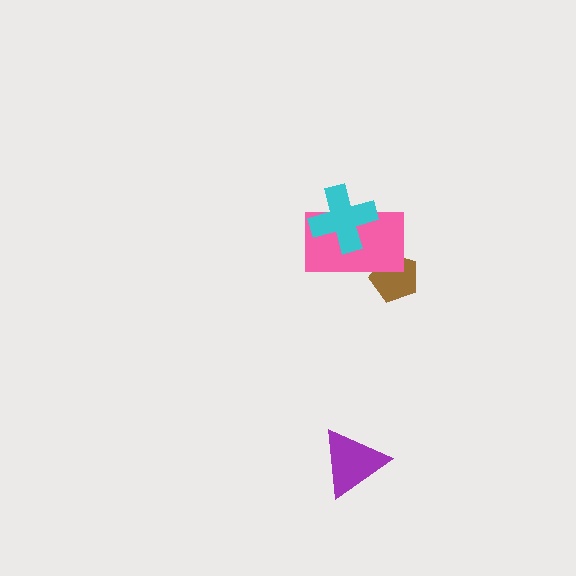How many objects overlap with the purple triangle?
0 objects overlap with the purple triangle.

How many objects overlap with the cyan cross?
1 object overlaps with the cyan cross.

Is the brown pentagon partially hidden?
Yes, it is partially covered by another shape.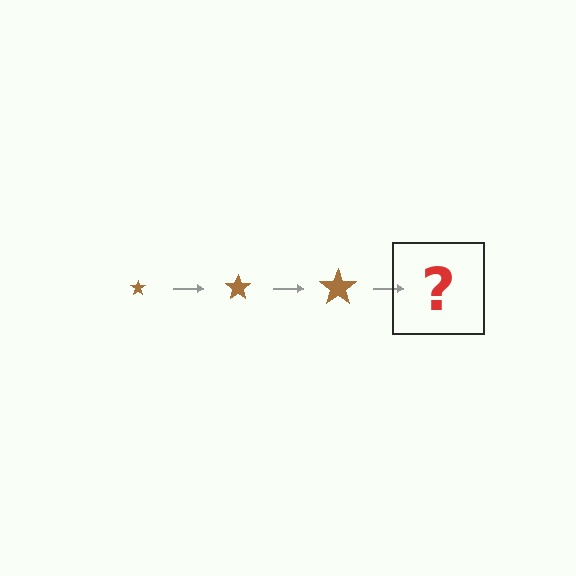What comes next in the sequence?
The next element should be a brown star, larger than the previous one.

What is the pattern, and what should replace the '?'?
The pattern is that the star gets progressively larger each step. The '?' should be a brown star, larger than the previous one.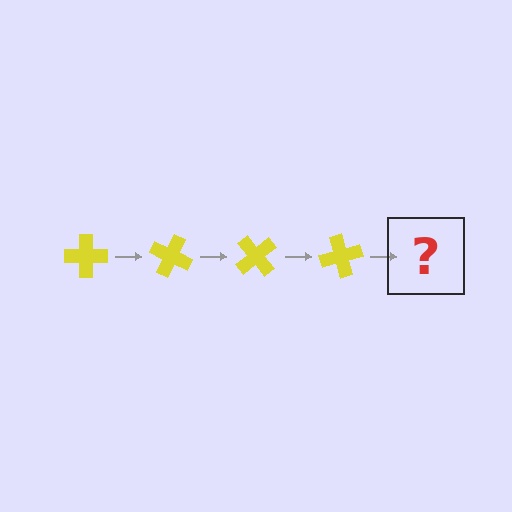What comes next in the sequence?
The next element should be a yellow cross rotated 100 degrees.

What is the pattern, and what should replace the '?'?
The pattern is that the cross rotates 25 degrees each step. The '?' should be a yellow cross rotated 100 degrees.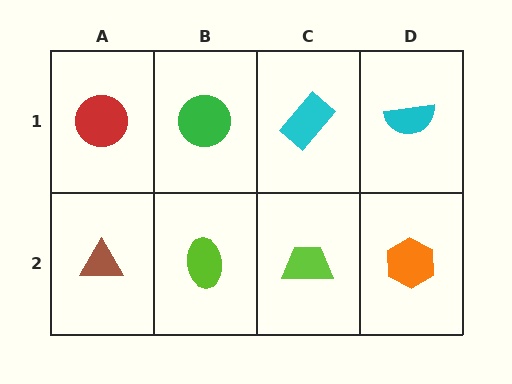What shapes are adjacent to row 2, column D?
A cyan semicircle (row 1, column D), a lime trapezoid (row 2, column C).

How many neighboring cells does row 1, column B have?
3.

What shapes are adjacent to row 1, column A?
A brown triangle (row 2, column A), a green circle (row 1, column B).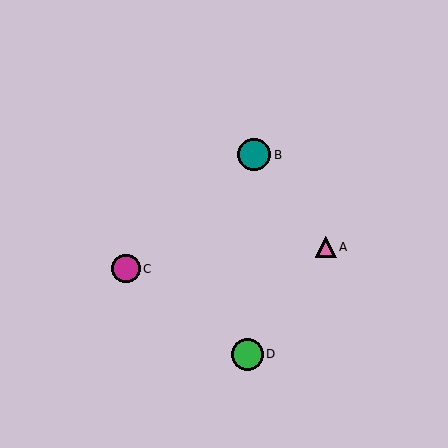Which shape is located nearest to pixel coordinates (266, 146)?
The teal circle (labeled B) at (254, 155) is nearest to that location.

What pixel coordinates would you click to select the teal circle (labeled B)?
Click at (254, 155) to select the teal circle B.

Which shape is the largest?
The teal circle (labeled B) is the largest.